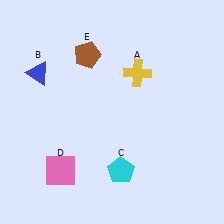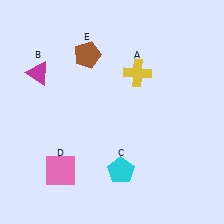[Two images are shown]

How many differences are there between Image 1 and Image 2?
There is 1 difference between the two images.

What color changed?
The triangle (B) changed from blue in Image 1 to magenta in Image 2.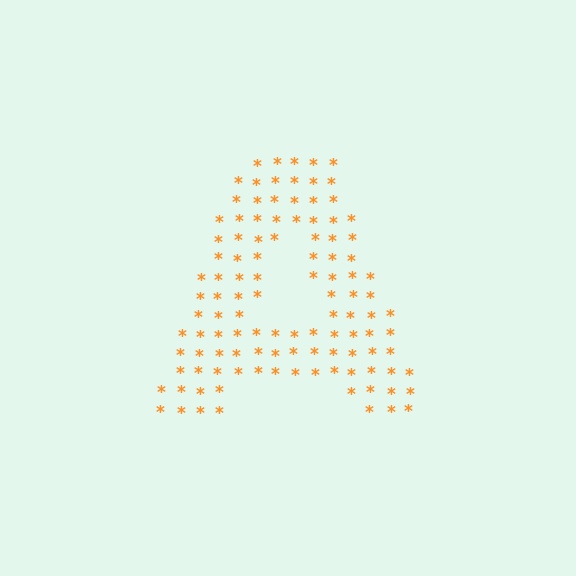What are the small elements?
The small elements are asterisks.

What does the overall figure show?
The overall figure shows the letter A.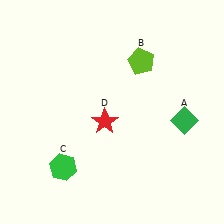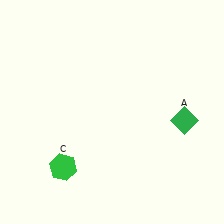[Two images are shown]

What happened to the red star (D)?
The red star (D) was removed in Image 2. It was in the bottom-left area of Image 1.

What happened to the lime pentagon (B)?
The lime pentagon (B) was removed in Image 2. It was in the top-right area of Image 1.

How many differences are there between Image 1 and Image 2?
There are 2 differences between the two images.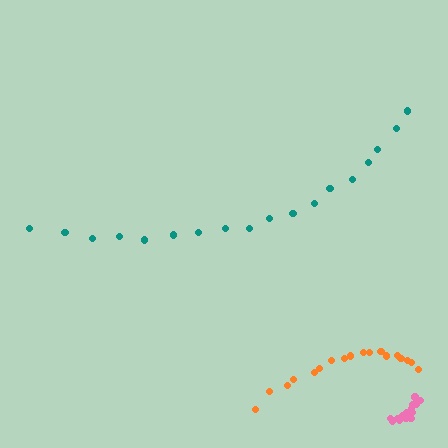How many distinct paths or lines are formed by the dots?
There are 3 distinct paths.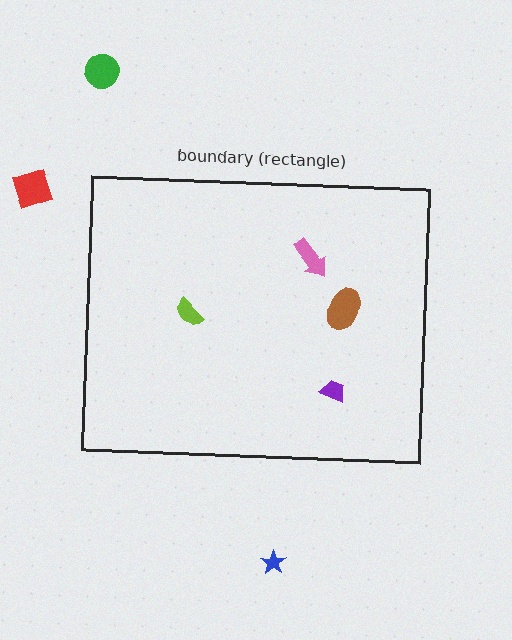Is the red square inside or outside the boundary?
Outside.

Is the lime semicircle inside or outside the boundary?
Inside.